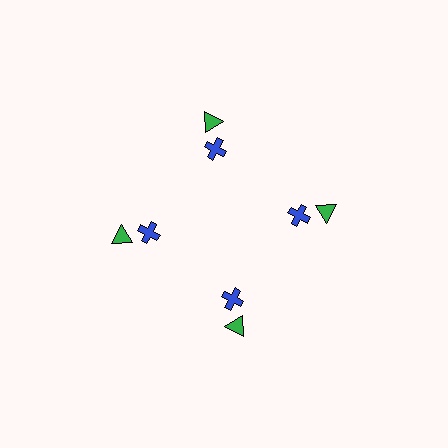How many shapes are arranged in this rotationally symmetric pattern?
There are 8 shapes, arranged in 4 groups of 2.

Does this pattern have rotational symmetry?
Yes, this pattern has 4-fold rotational symmetry. It looks the same after rotating 90 degrees around the center.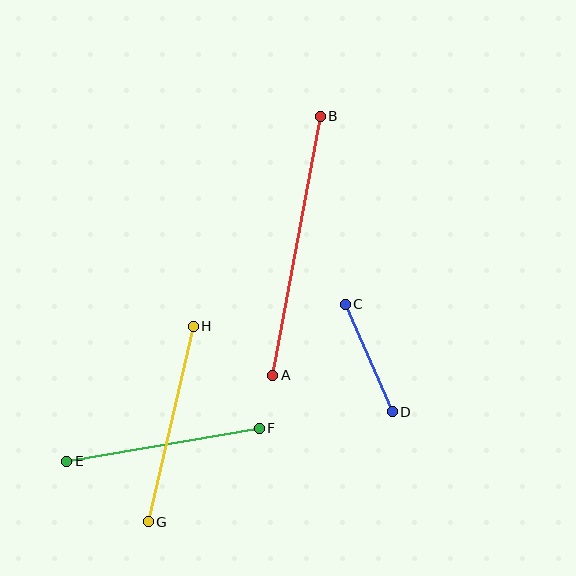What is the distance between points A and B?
The distance is approximately 263 pixels.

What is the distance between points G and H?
The distance is approximately 201 pixels.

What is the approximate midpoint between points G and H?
The midpoint is at approximately (171, 424) pixels.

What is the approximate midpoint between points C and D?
The midpoint is at approximately (369, 358) pixels.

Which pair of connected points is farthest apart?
Points A and B are farthest apart.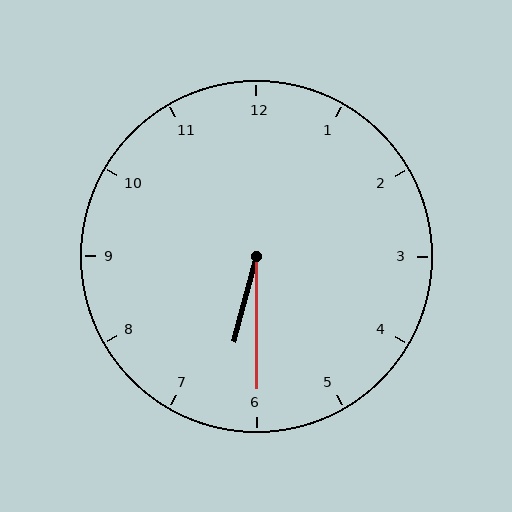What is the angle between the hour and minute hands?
Approximately 15 degrees.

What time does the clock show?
6:30.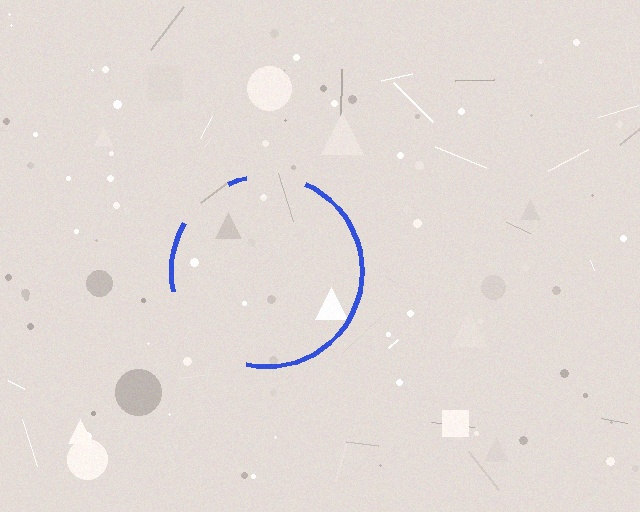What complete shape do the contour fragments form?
The contour fragments form a circle.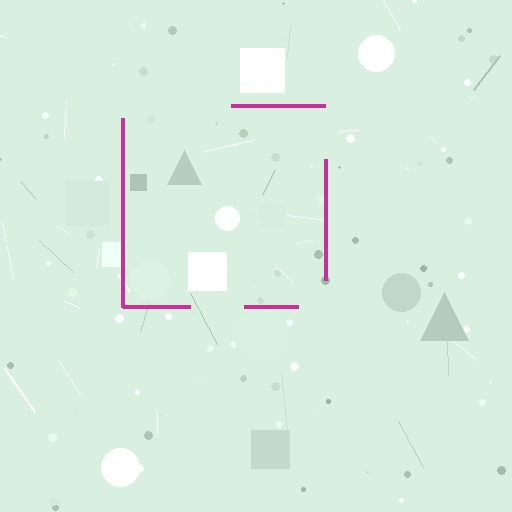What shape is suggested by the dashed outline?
The dashed outline suggests a square.